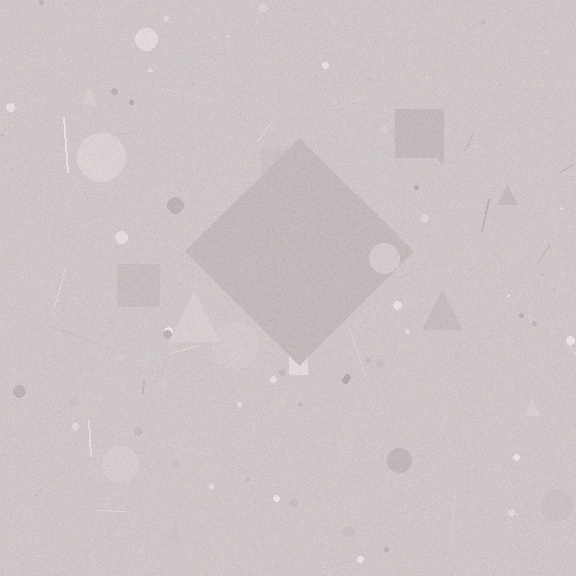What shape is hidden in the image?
A diamond is hidden in the image.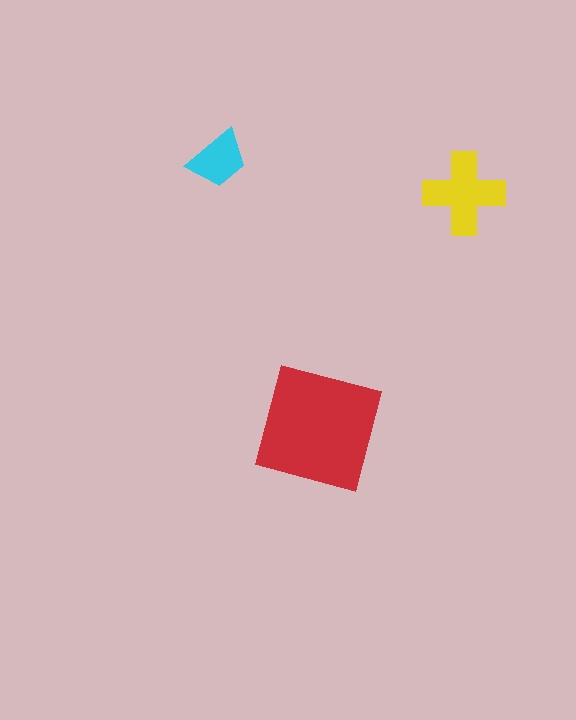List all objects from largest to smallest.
The red square, the yellow cross, the cyan trapezoid.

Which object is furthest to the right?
The yellow cross is rightmost.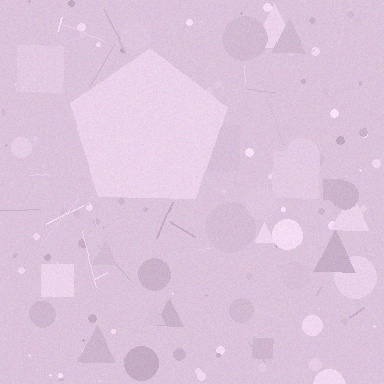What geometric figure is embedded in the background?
A pentagon is embedded in the background.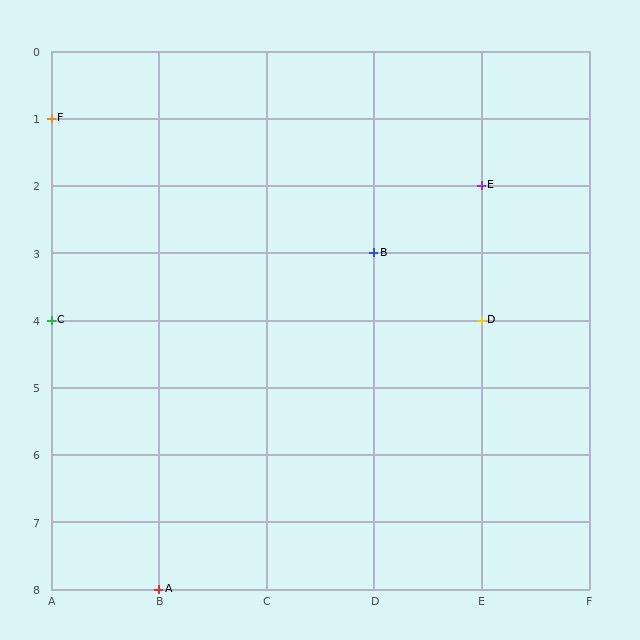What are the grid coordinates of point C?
Point C is at grid coordinates (A, 4).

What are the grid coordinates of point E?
Point E is at grid coordinates (E, 2).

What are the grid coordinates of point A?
Point A is at grid coordinates (B, 8).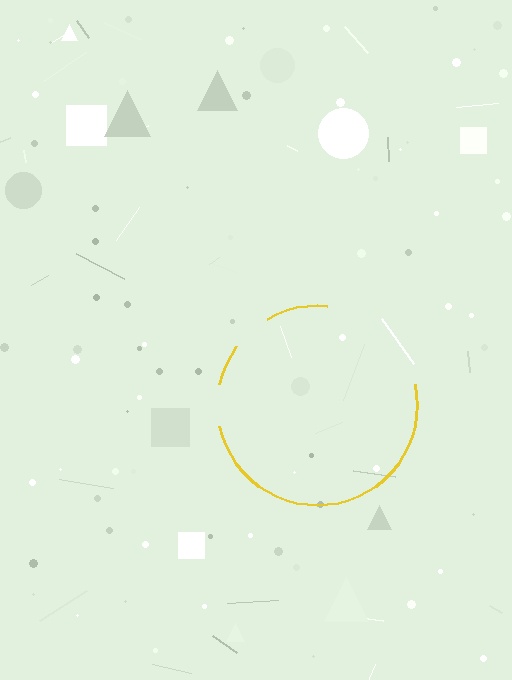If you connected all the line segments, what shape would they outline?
They would outline a circle.